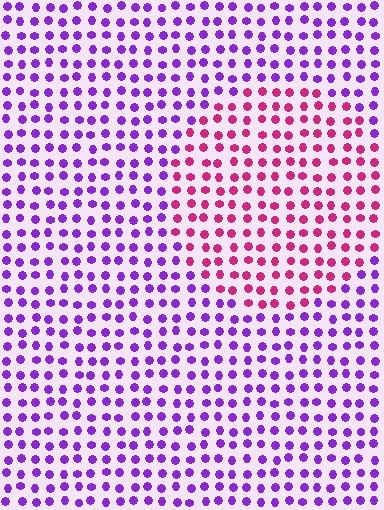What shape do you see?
I see a circle.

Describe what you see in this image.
The image is filled with small purple elements in a uniform arrangement. A circle-shaped region is visible where the elements are tinted to a slightly different hue, forming a subtle color boundary.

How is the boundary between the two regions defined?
The boundary is defined purely by a slight shift in hue (about 52 degrees). Spacing, size, and orientation are identical on both sides.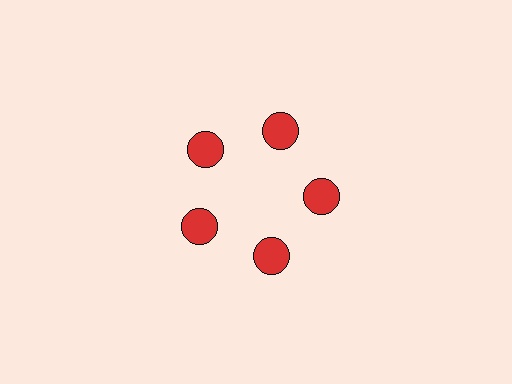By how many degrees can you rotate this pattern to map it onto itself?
The pattern maps onto itself every 72 degrees of rotation.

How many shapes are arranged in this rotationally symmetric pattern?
There are 5 shapes, arranged in 5 groups of 1.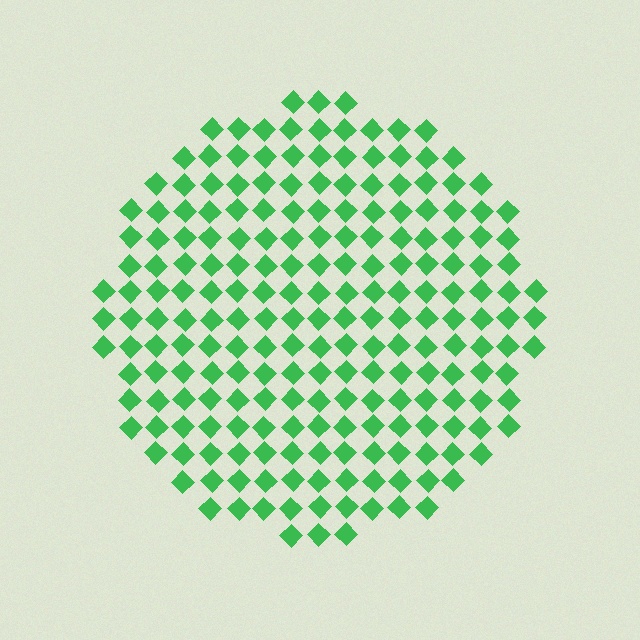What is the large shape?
The large shape is a circle.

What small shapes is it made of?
It is made of small diamonds.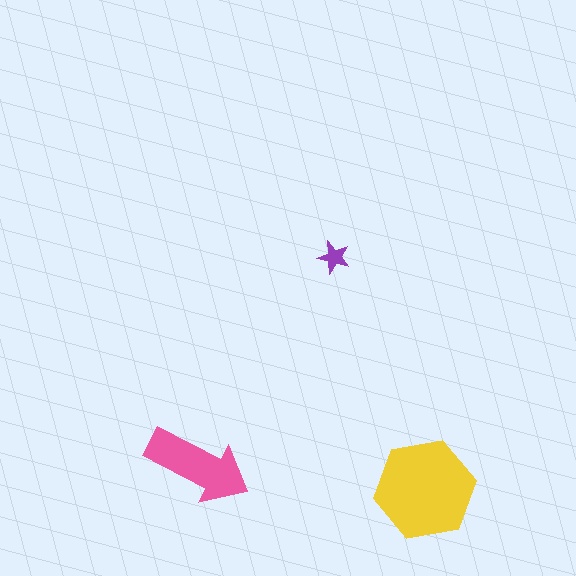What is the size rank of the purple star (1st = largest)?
3rd.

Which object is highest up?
The purple star is topmost.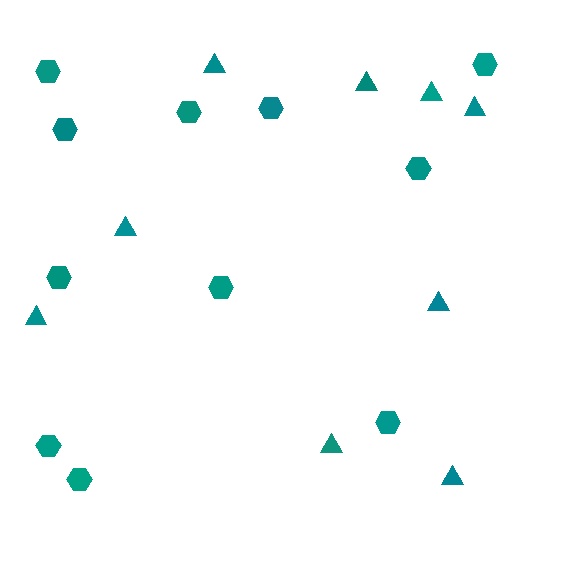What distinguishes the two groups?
There are 2 groups: one group of hexagons (11) and one group of triangles (9).